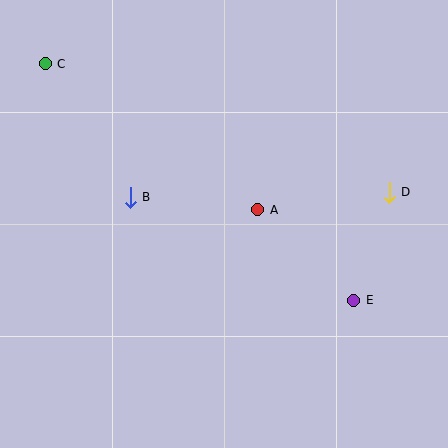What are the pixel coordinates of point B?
Point B is at (130, 197).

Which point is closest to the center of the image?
Point A at (258, 210) is closest to the center.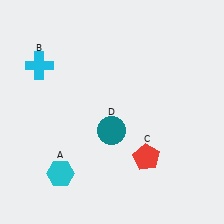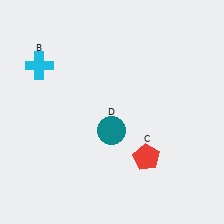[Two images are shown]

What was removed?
The cyan hexagon (A) was removed in Image 2.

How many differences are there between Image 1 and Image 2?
There is 1 difference between the two images.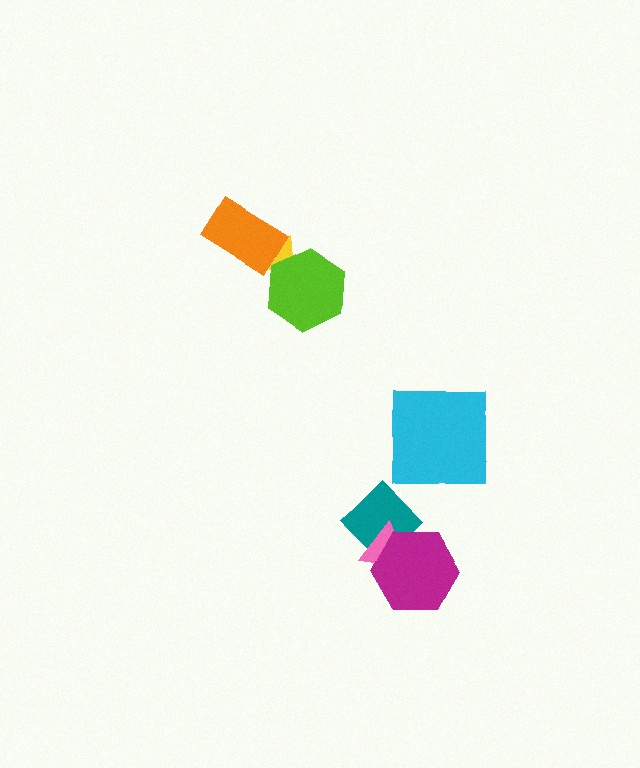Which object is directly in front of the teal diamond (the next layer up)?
The pink triangle is directly in front of the teal diamond.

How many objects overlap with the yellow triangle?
2 objects overlap with the yellow triangle.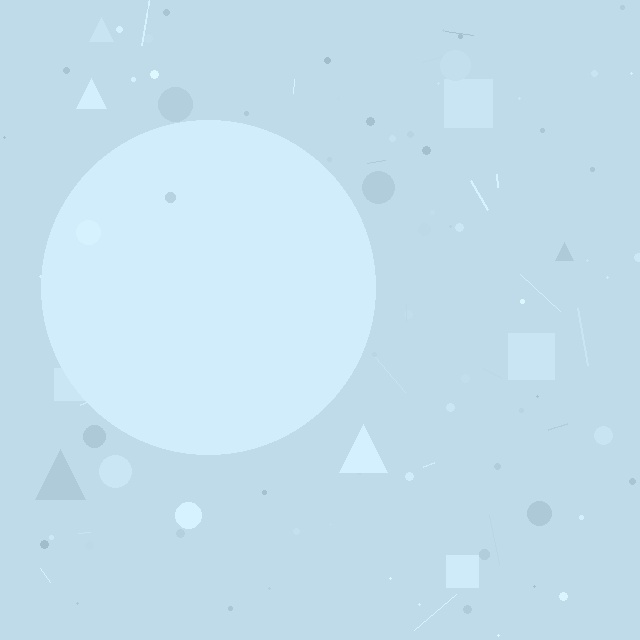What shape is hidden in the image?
A circle is hidden in the image.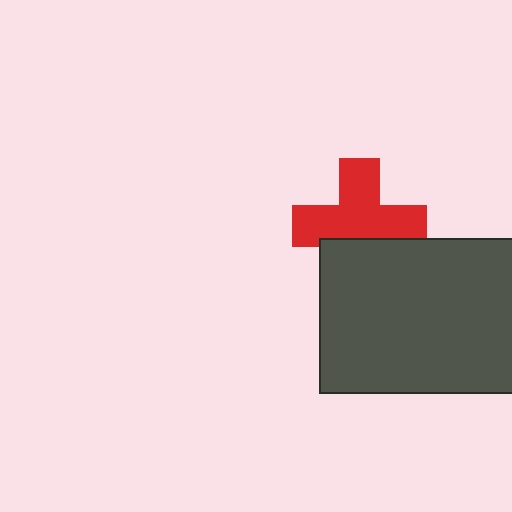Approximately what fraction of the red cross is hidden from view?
Roughly 31% of the red cross is hidden behind the dark gray rectangle.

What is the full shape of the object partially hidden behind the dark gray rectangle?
The partially hidden object is a red cross.